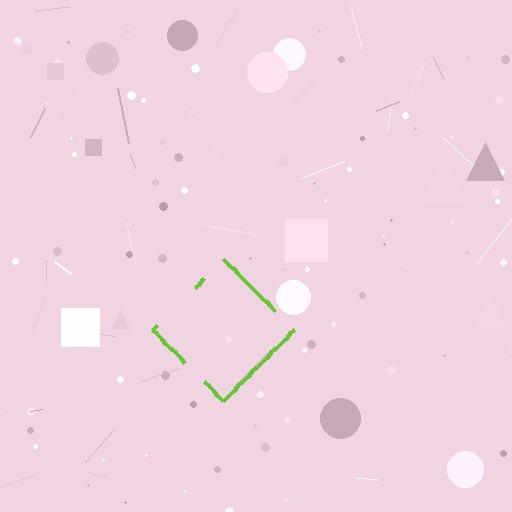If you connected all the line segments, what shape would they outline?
They would outline a diamond.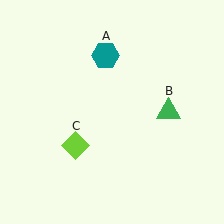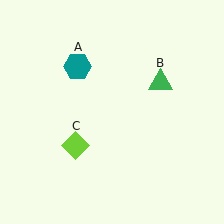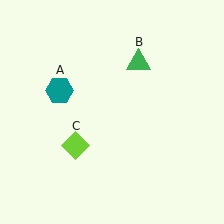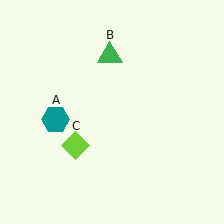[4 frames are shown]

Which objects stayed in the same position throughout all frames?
Lime diamond (object C) remained stationary.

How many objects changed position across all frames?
2 objects changed position: teal hexagon (object A), green triangle (object B).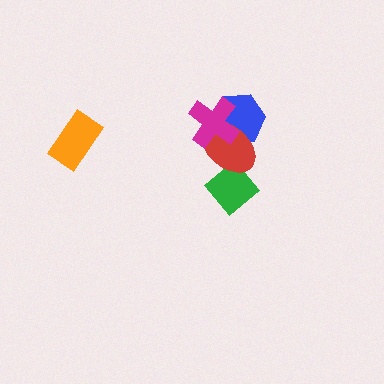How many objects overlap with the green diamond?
1 object overlaps with the green diamond.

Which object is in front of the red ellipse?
The magenta cross is in front of the red ellipse.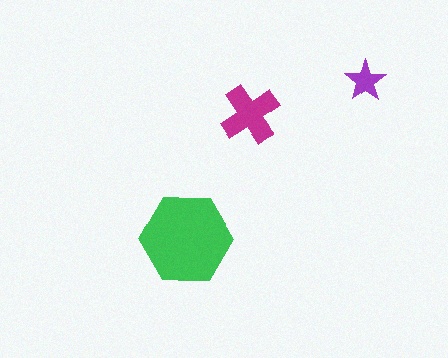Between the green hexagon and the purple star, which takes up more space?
The green hexagon.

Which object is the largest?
The green hexagon.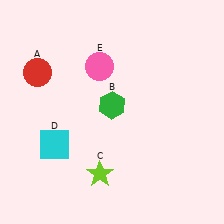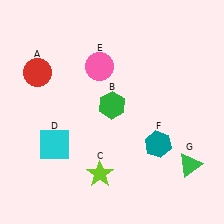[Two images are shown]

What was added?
A teal hexagon (F), a green triangle (G) were added in Image 2.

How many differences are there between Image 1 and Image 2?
There are 2 differences between the two images.